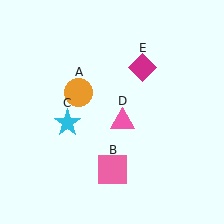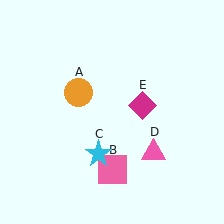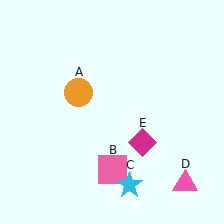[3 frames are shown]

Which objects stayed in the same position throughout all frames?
Orange circle (object A) and pink square (object B) remained stationary.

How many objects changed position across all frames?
3 objects changed position: cyan star (object C), pink triangle (object D), magenta diamond (object E).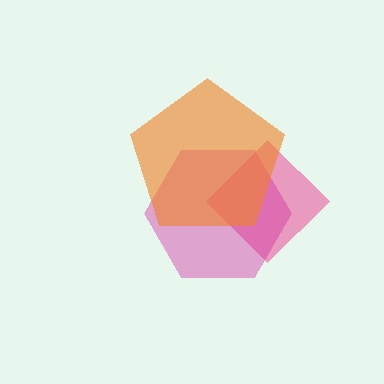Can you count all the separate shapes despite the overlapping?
Yes, there are 3 separate shapes.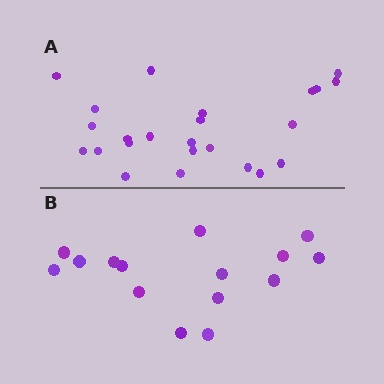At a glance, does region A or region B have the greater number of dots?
Region A (the top region) has more dots.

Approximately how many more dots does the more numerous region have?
Region A has roughly 8 or so more dots than region B.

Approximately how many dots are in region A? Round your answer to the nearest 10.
About 20 dots. (The exact count is 24, which rounds to 20.)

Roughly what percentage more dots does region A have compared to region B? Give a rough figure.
About 60% more.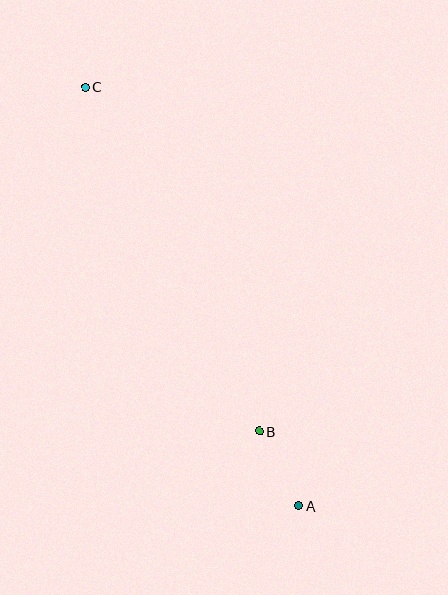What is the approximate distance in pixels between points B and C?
The distance between B and C is approximately 386 pixels.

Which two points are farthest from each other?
Points A and C are farthest from each other.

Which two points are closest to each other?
Points A and B are closest to each other.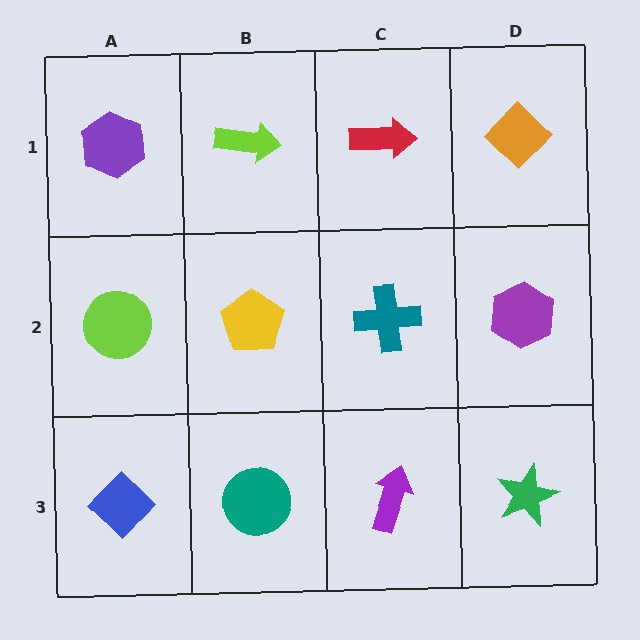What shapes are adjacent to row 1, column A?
A lime circle (row 2, column A), a lime arrow (row 1, column B).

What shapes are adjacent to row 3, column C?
A teal cross (row 2, column C), a teal circle (row 3, column B), a green star (row 3, column D).